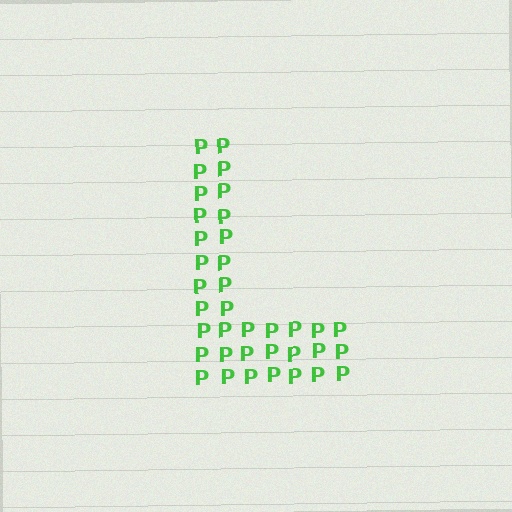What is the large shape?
The large shape is the letter L.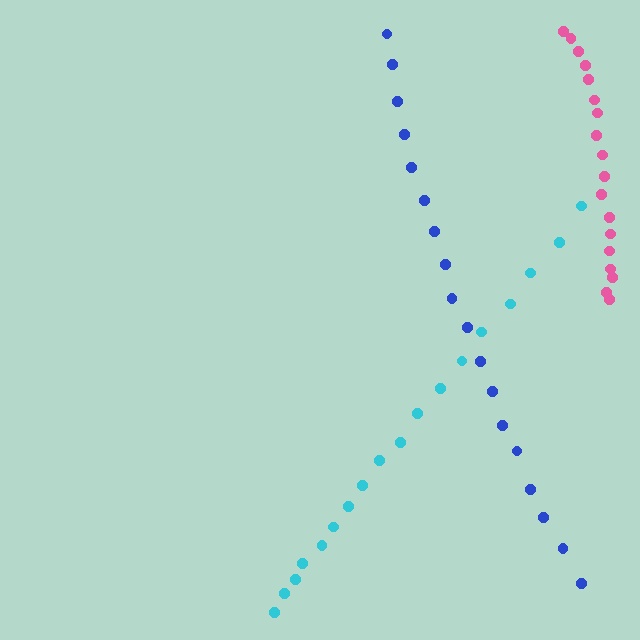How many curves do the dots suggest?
There are 3 distinct paths.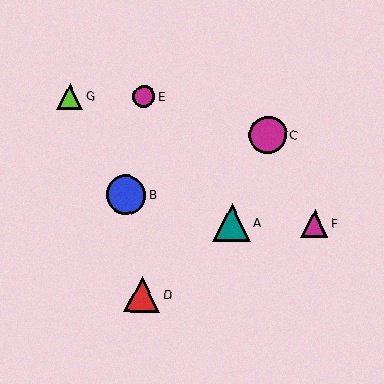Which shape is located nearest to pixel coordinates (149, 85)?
The magenta circle (labeled E) at (144, 97) is nearest to that location.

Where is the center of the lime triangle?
The center of the lime triangle is at (70, 96).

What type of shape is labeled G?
Shape G is a lime triangle.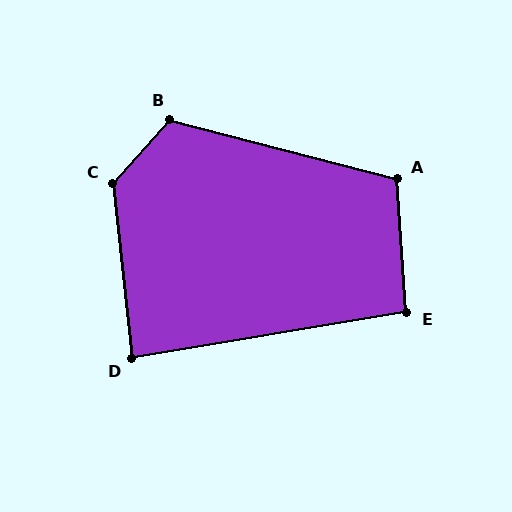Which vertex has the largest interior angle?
C, at approximately 131 degrees.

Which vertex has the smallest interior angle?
D, at approximately 87 degrees.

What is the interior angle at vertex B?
Approximately 118 degrees (obtuse).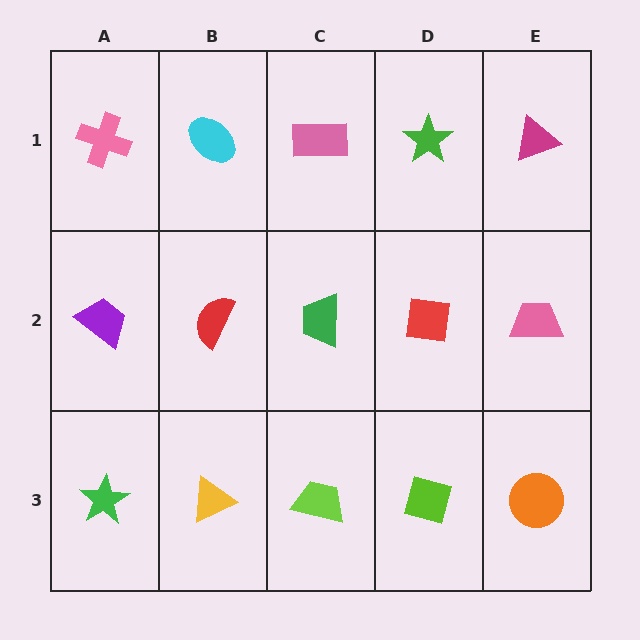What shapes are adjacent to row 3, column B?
A red semicircle (row 2, column B), a green star (row 3, column A), a lime trapezoid (row 3, column C).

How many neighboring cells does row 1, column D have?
3.